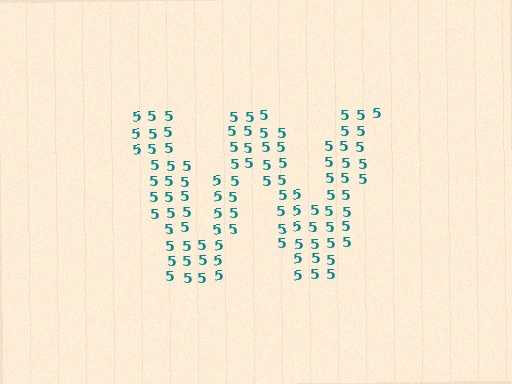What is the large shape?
The large shape is the letter W.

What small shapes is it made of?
It is made of small digit 5's.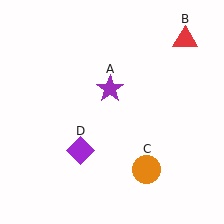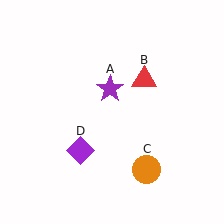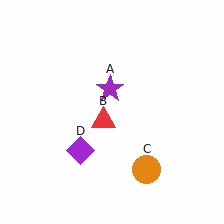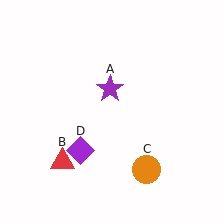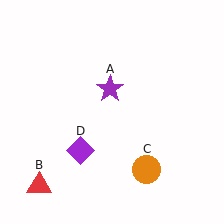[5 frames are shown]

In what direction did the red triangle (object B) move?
The red triangle (object B) moved down and to the left.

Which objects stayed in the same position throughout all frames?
Purple star (object A) and orange circle (object C) and purple diamond (object D) remained stationary.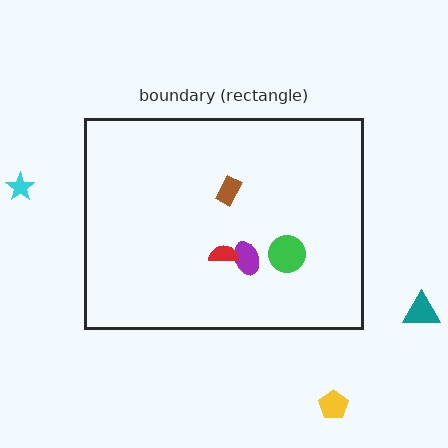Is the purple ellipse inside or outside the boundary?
Inside.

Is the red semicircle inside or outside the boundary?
Inside.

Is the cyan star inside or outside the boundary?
Outside.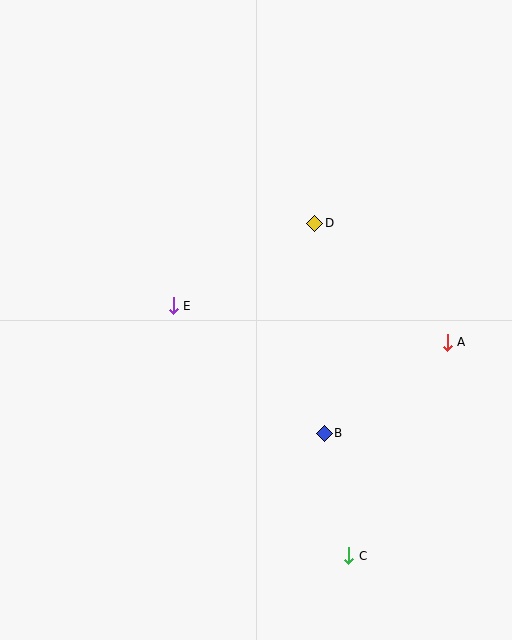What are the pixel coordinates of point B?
Point B is at (324, 433).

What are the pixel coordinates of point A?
Point A is at (447, 342).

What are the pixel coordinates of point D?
Point D is at (315, 224).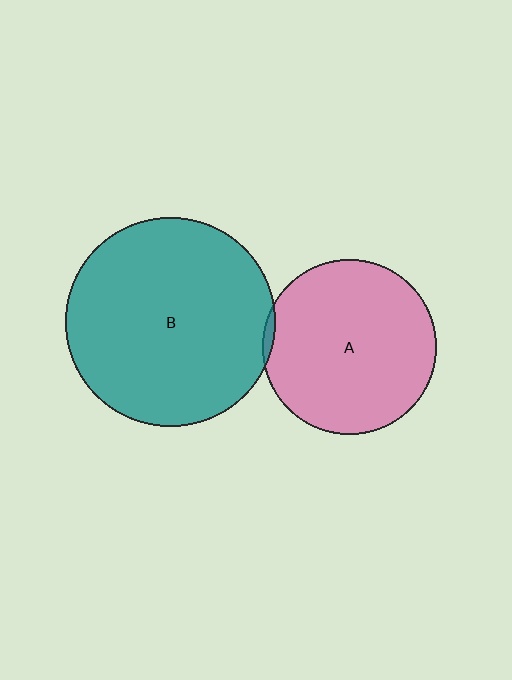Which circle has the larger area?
Circle B (teal).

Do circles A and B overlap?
Yes.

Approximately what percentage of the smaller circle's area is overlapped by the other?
Approximately 5%.